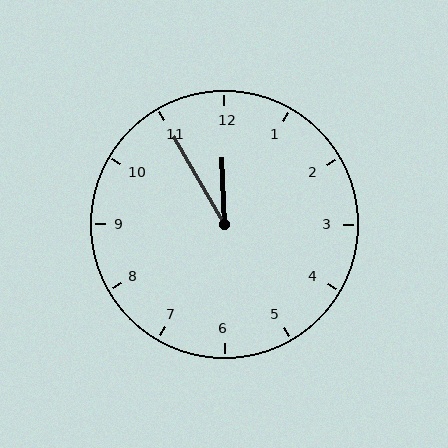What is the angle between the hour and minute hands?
Approximately 28 degrees.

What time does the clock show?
11:55.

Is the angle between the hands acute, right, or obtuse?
It is acute.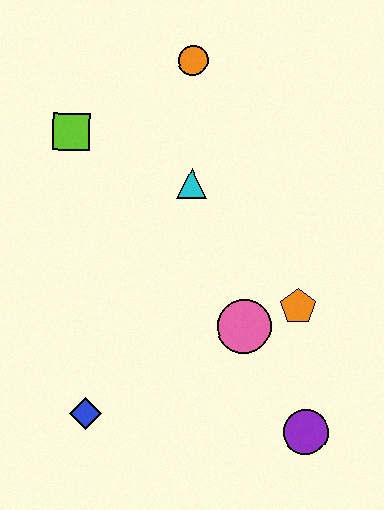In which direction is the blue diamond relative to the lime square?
The blue diamond is below the lime square.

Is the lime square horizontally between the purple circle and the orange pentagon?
No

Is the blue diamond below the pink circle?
Yes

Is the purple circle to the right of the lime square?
Yes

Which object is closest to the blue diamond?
The pink circle is closest to the blue diamond.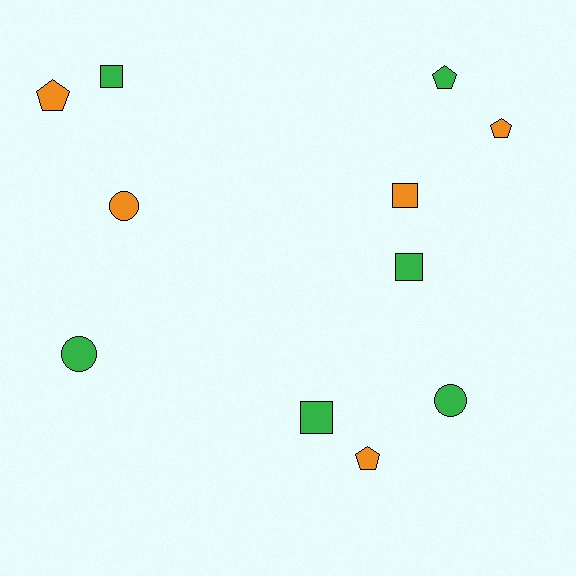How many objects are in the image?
There are 11 objects.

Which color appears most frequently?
Green, with 6 objects.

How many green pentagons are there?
There is 1 green pentagon.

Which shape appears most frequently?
Pentagon, with 4 objects.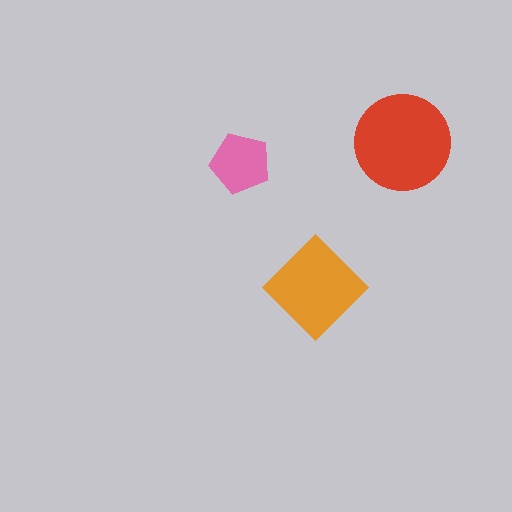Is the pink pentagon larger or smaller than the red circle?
Smaller.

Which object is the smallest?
The pink pentagon.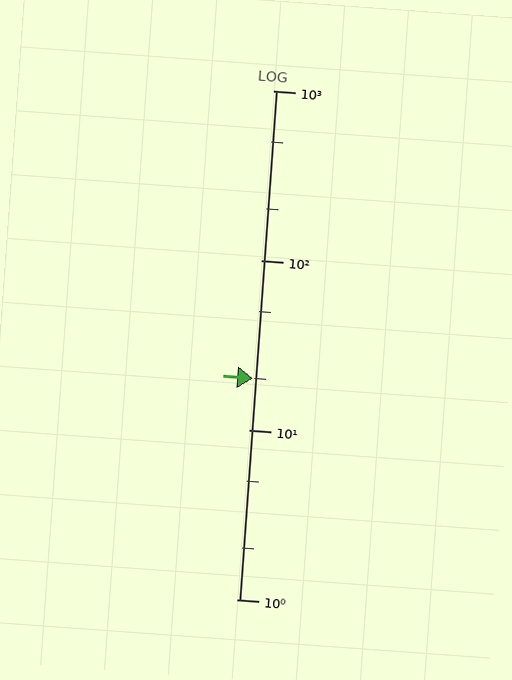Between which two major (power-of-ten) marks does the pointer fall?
The pointer is between 10 and 100.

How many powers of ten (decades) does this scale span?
The scale spans 3 decades, from 1 to 1000.